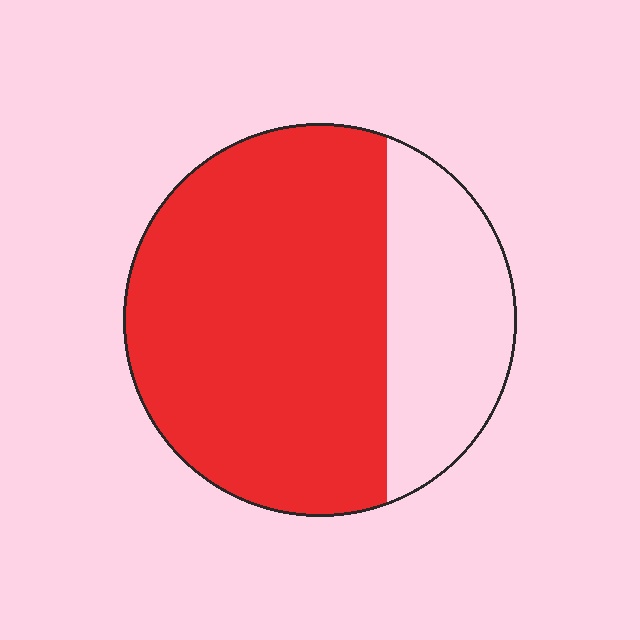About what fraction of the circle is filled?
About three quarters (3/4).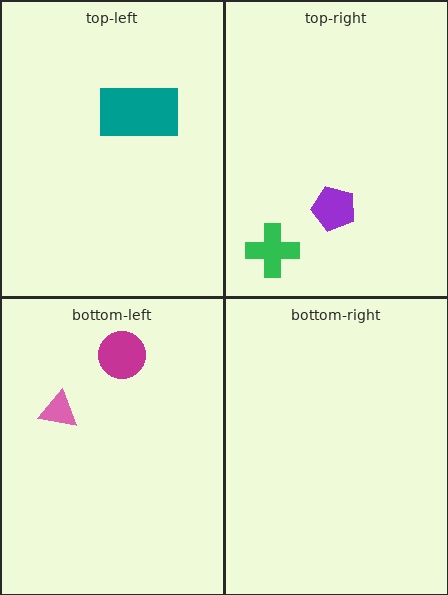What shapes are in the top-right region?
The green cross, the purple pentagon.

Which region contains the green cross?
The top-right region.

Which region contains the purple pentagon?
The top-right region.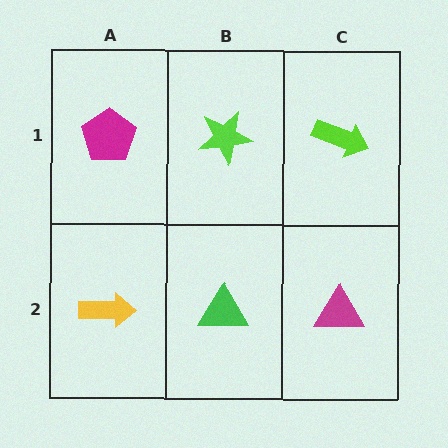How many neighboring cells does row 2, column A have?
2.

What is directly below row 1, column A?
A yellow arrow.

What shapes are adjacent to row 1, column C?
A magenta triangle (row 2, column C), a lime star (row 1, column B).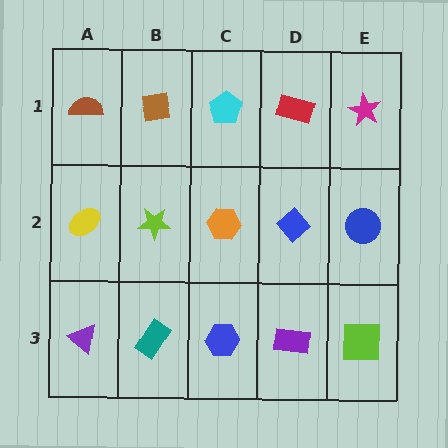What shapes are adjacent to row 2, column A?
A brown semicircle (row 1, column A), a purple triangle (row 3, column A), a lime star (row 2, column B).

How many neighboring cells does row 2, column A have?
3.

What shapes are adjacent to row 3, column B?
A lime star (row 2, column B), a purple triangle (row 3, column A), a blue hexagon (row 3, column C).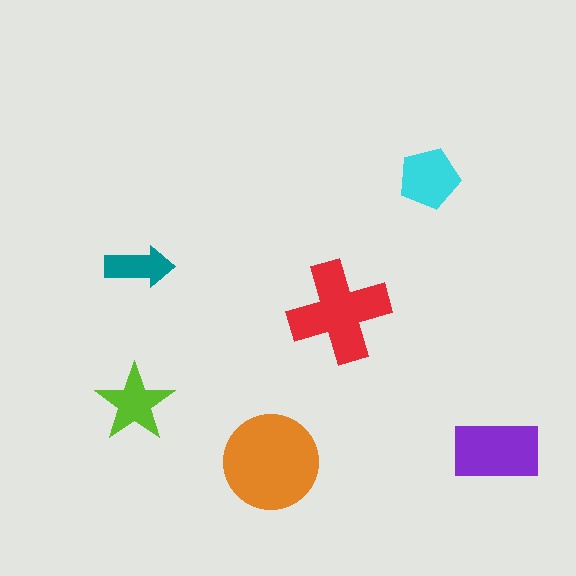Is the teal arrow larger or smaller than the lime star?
Smaller.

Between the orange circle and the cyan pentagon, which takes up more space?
The orange circle.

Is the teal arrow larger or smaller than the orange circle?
Smaller.